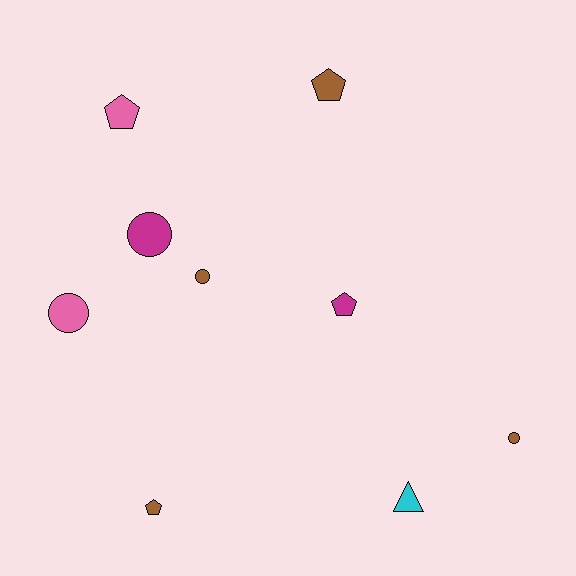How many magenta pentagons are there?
There is 1 magenta pentagon.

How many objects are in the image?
There are 9 objects.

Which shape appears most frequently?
Pentagon, with 4 objects.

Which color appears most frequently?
Brown, with 4 objects.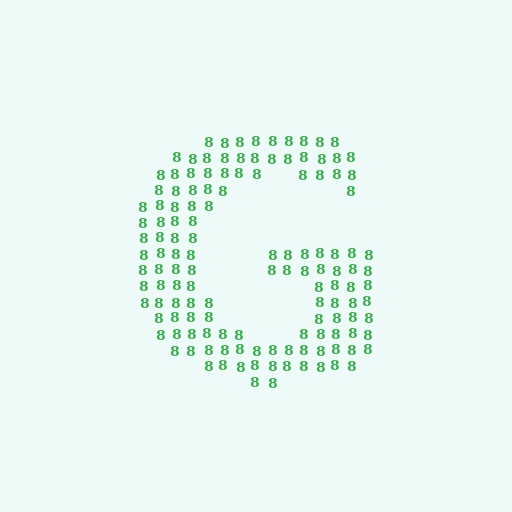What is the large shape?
The large shape is the letter G.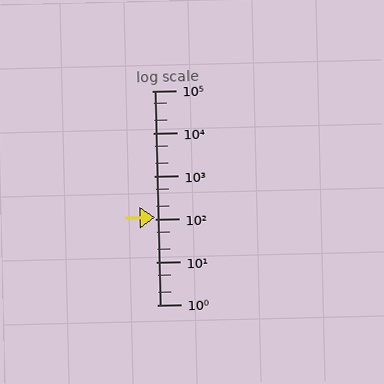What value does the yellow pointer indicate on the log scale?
The pointer indicates approximately 110.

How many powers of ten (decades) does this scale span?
The scale spans 5 decades, from 1 to 100000.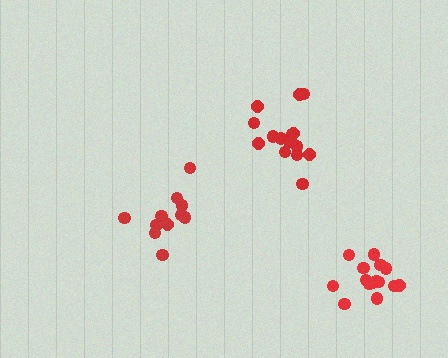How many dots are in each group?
Group 1: 15 dots, Group 2: 16 dots, Group 3: 12 dots (43 total).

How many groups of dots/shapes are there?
There are 3 groups.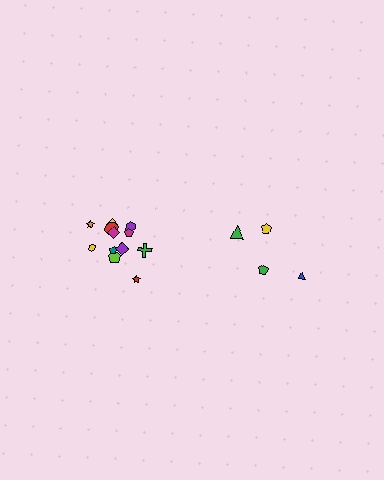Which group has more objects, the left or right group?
The left group.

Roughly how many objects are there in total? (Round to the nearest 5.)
Roughly 15 objects in total.